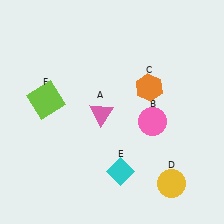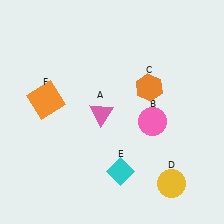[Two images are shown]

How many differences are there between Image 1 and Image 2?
There is 1 difference between the two images.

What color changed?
The square (F) changed from lime in Image 1 to orange in Image 2.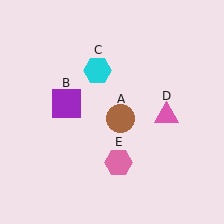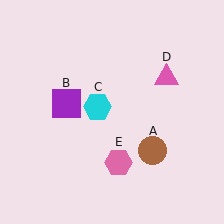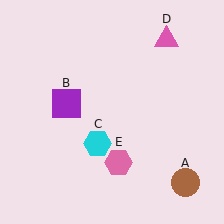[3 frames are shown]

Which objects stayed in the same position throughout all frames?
Purple square (object B) and pink hexagon (object E) remained stationary.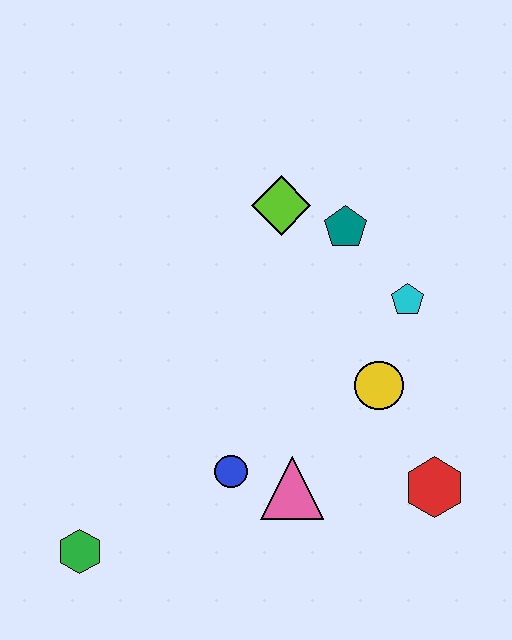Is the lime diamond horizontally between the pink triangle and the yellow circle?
No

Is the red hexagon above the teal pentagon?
No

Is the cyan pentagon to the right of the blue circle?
Yes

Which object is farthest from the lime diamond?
The green hexagon is farthest from the lime diamond.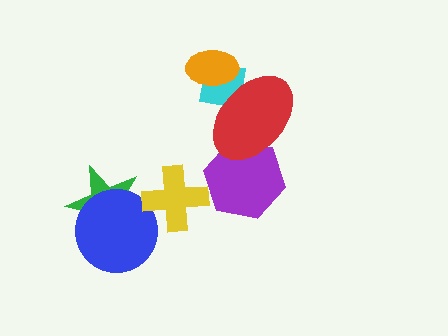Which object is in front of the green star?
The blue circle is in front of the green star.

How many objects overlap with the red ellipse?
3 objects overlap with the red ellipse.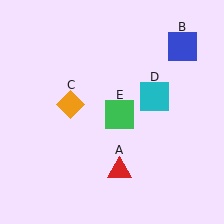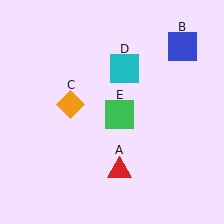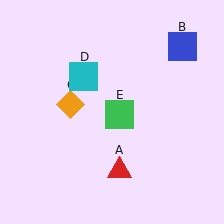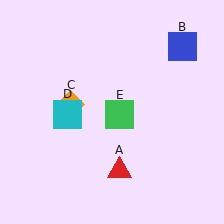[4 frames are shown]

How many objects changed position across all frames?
1 object changed position: cyan square (object D).